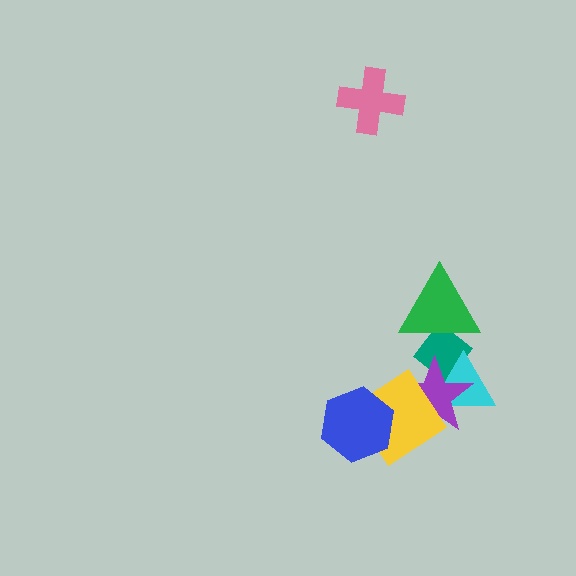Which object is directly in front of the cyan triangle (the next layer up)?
The purple star is directly in front of the cyan triangle.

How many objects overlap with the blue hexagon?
1 object overlaps with the blue hexagon.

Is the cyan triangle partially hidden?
Yes, it is partially covered by another shape.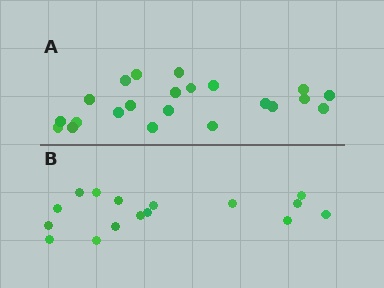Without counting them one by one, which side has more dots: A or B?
Region A (the top region) has more dots.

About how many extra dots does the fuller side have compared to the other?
Region A has about 6 more dots than region B.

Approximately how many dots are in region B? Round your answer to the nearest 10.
About 20 dots. (The exact count is 16, which rounds to 20.)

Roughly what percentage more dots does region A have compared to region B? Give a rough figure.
About 40% more.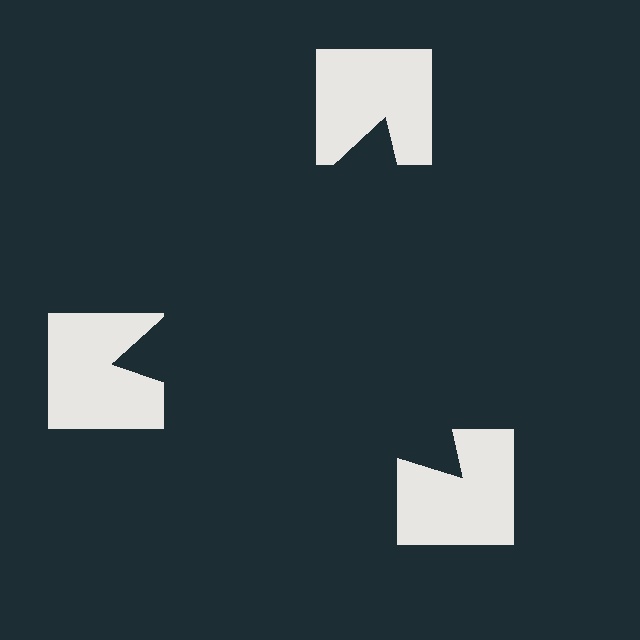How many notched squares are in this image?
There are 3 — one at each vertex of the illusory triangle.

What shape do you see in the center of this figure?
An illusory triangle — its edges are inferred from the aligned wedge cuts in the notched squares, not physically drawn.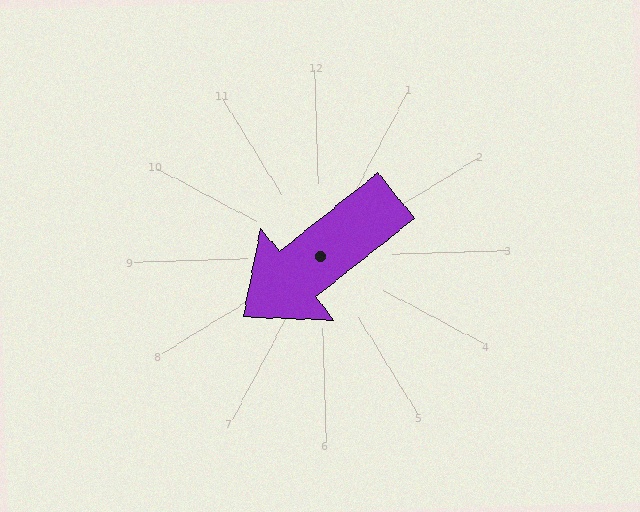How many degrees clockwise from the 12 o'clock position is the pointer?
Approximately 233 degrees.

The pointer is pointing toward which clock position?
Roughly 8 o'clock.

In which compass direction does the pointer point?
Southwest.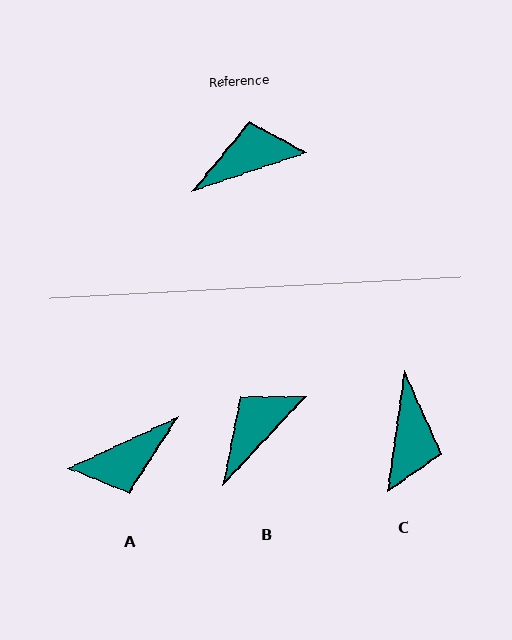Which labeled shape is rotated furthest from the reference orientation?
A, about 174 degrees away.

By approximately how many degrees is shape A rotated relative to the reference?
Approximately 174 degrees clockwise.